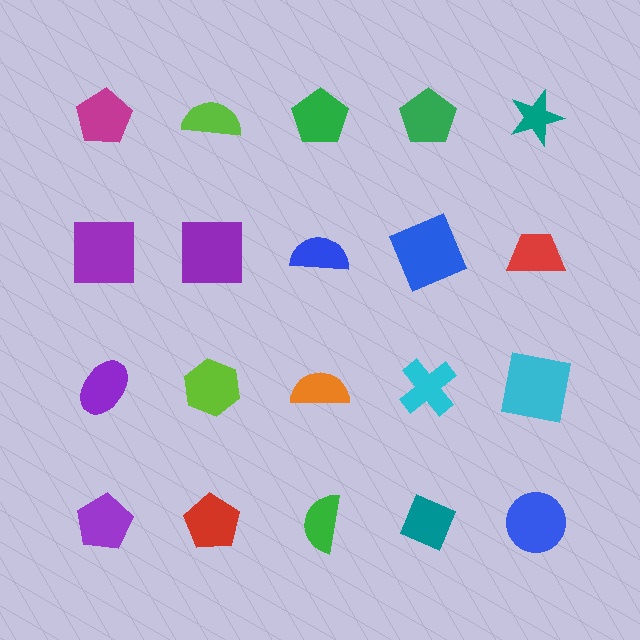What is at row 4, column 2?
A red pentagon.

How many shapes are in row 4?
5 shapes.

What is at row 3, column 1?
A purple ellipse.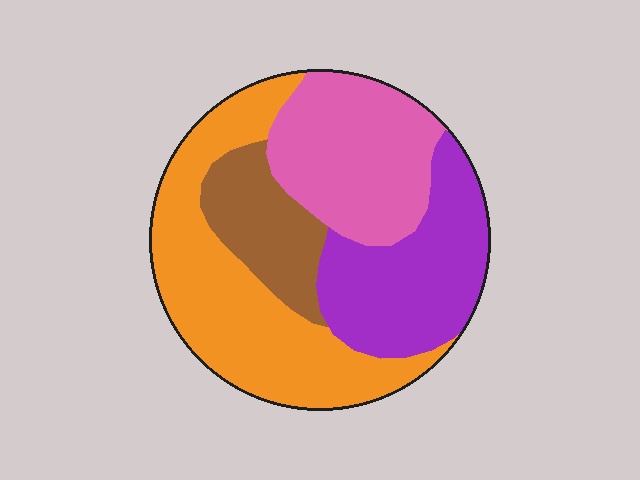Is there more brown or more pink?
Pink.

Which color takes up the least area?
Brown, at roughly 15%.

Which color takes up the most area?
Orange, at roughly 35%.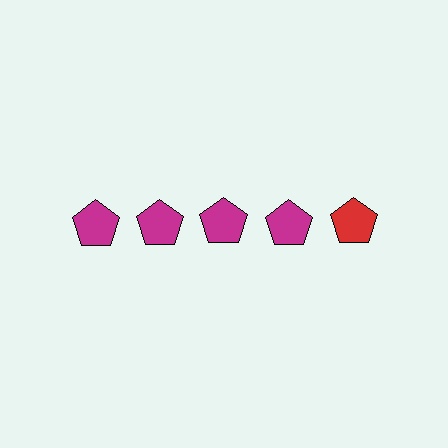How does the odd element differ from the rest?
It has a different color: red instead of magenta.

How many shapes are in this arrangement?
There are 5 shapes arranged in a grid pattern.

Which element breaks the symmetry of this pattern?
The red pentagon in the top row, rightmost column breaks the symmetry. All other shapes are magenta pentagons.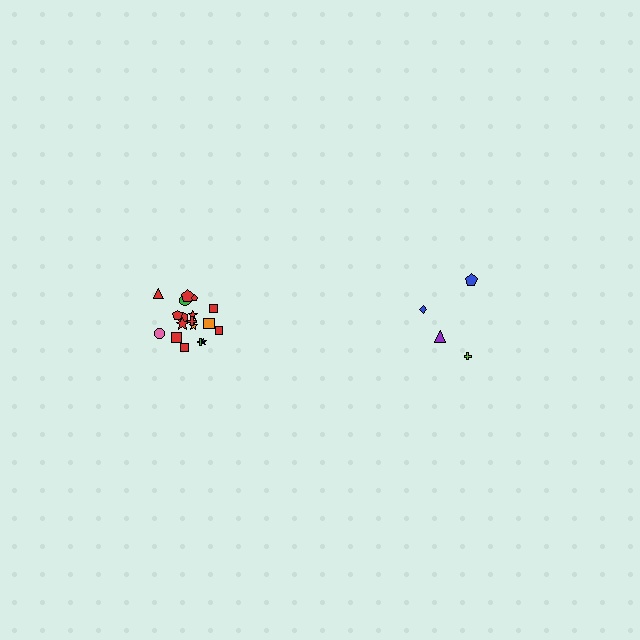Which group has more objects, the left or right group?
The left group.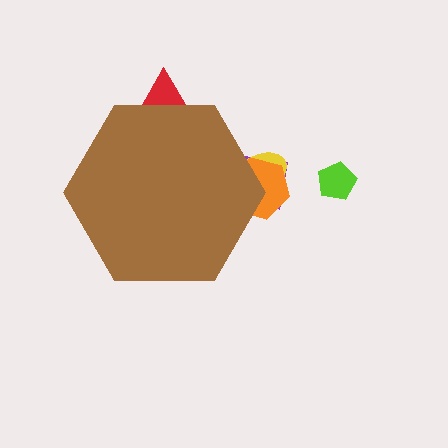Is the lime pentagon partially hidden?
No, the lime pentagon is fully visible.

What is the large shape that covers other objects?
A brown hexagon.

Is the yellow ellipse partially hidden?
Yes, the yellow ellipse is partially hidden behind the brown hexagon.